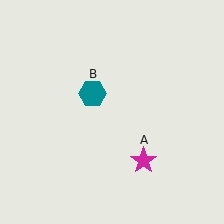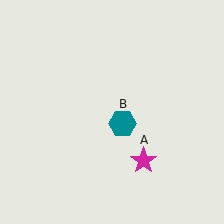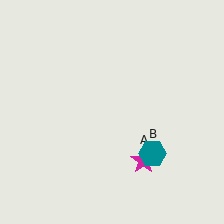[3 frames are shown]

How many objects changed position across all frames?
1 object changed position: teal hexagon (object B).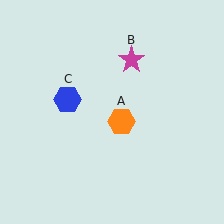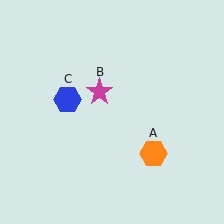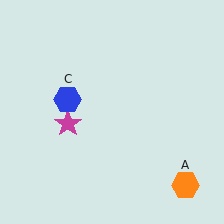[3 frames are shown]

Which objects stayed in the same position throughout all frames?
Blue hexagon (object C) remained stationary.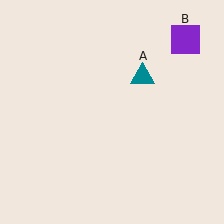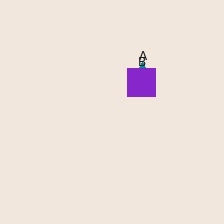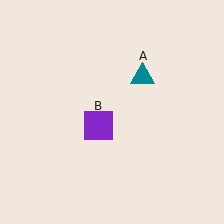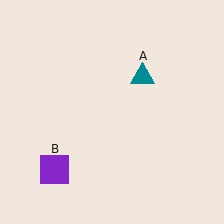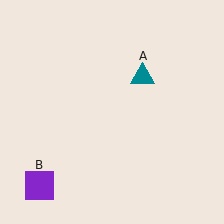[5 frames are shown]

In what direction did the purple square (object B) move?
The purple square (object B) moved down and to the left.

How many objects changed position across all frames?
1 object changed position: purple square (object B).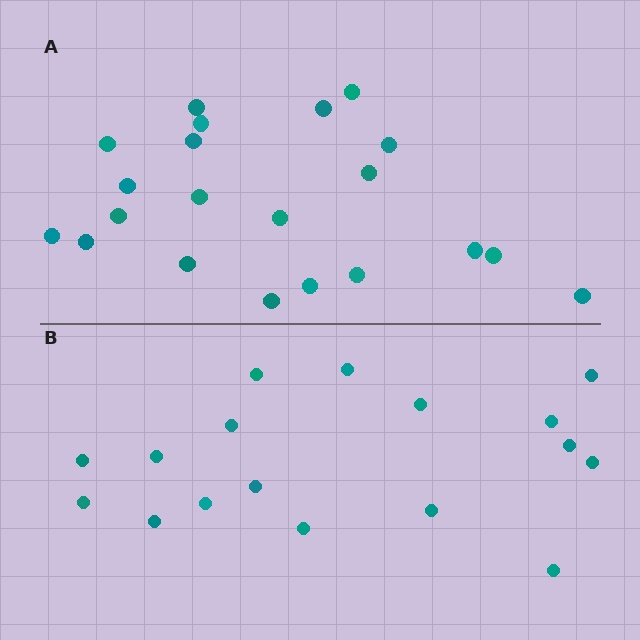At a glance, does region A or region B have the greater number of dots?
Region A (the top region) has more dots.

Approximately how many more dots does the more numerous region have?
Region A has about 4 more dots than region B.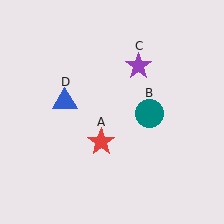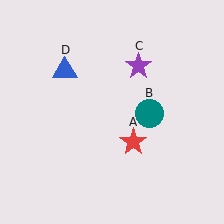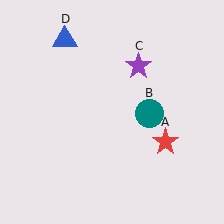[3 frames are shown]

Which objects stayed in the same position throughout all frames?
Teal circle (object B) and purple star (object C) remained stationary.